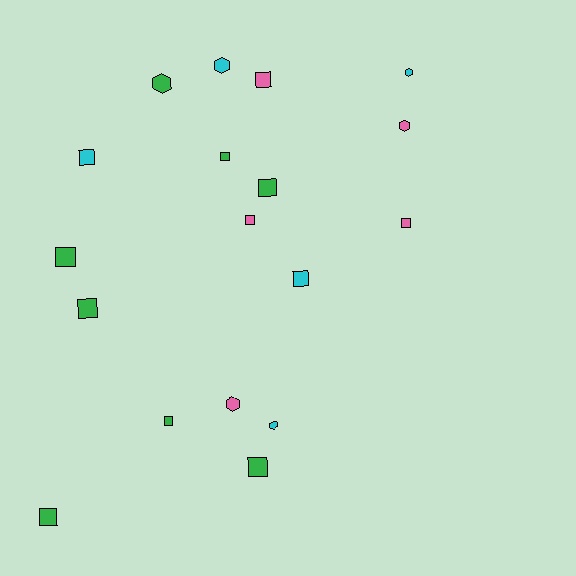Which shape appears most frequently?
Square, with 12 objects.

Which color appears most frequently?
Green, with 8 objects.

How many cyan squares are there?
There are 2 cyan squares.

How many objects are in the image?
There are 18 objects.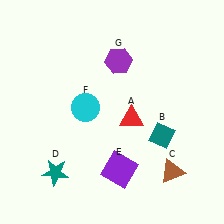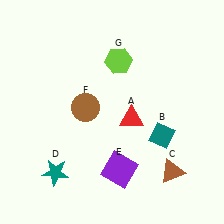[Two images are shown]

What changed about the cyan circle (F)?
In Image 1, F is cyan. In Image 2, it changed to brown.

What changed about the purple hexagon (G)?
In Image 1, G is purple. In Image 2, it changed to lime.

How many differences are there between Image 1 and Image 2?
There are 2 differences between the two images.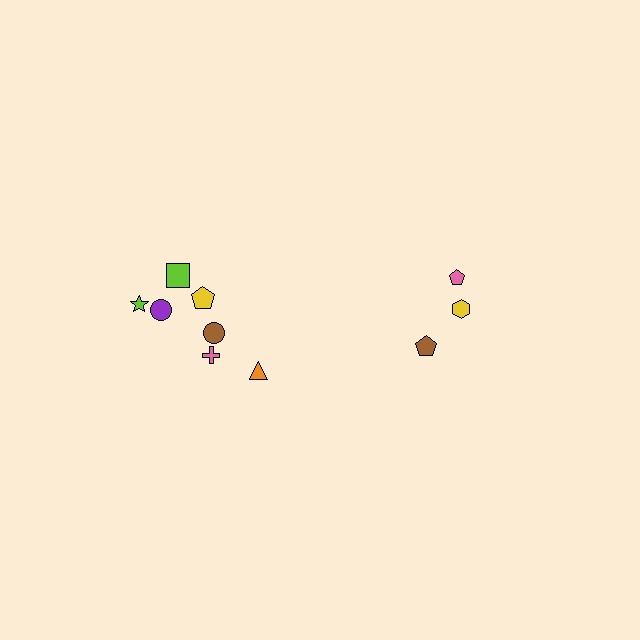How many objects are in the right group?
There are 3 objects.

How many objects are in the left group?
There are 8 objects.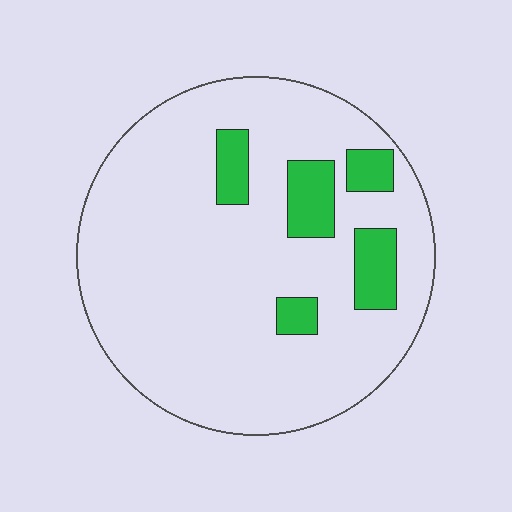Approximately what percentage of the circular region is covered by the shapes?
Approximately 15%.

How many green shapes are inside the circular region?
5.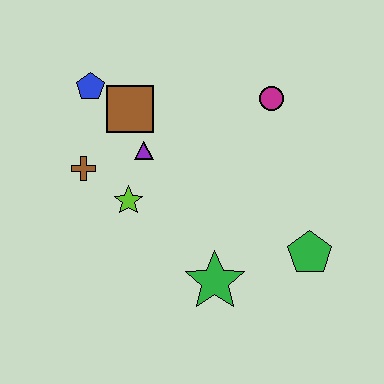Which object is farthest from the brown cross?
The green pentagon is farthest from the brown cross.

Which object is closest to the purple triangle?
The brown square is closest to the purple triangle.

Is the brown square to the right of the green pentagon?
No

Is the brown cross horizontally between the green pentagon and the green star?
No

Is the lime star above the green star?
Yes